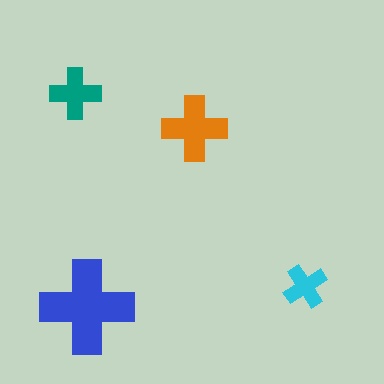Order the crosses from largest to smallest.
the blue one, the orange one, the teal one, the cyan one.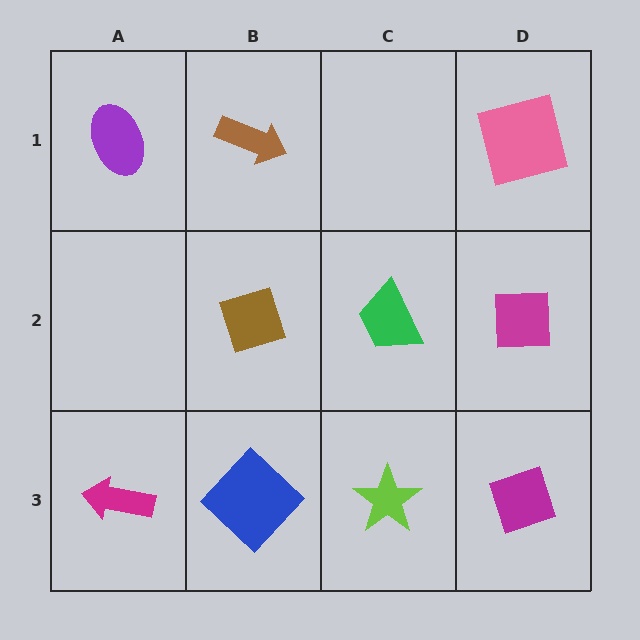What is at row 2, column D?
A magenta square.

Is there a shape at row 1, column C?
No, that cell is empty.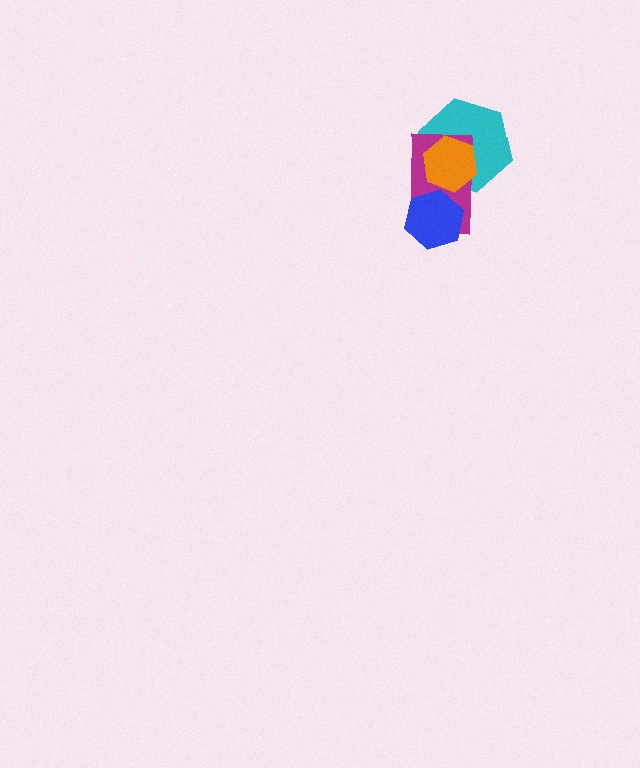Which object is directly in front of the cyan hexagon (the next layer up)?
The magenta rectangle is directly in front of the cyan hexagon.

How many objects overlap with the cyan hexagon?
2 objects overlap with the cyan hexagon.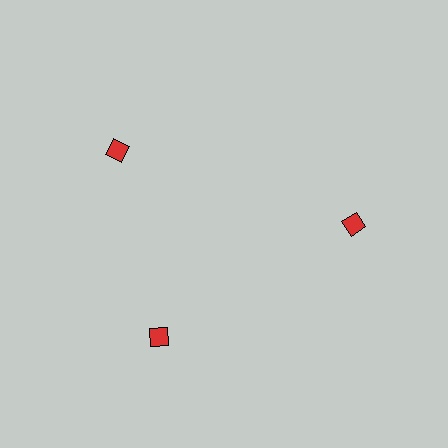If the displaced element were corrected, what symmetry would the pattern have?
It would have 3-fold rotational symmetry — the pattern would map onto itself every 120 degrees.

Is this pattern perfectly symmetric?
No. The 3 red diamonds are arranged in a ring, but one element near the 11 o'clock position is rotated out of alignment along the ring, breaking the 3-fold rotational symmetry.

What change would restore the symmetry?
The symmetry would be restored by rotating it back into even spacing with its neighbors so that all 3 diamonds sit at equal angles and equal distance from the center.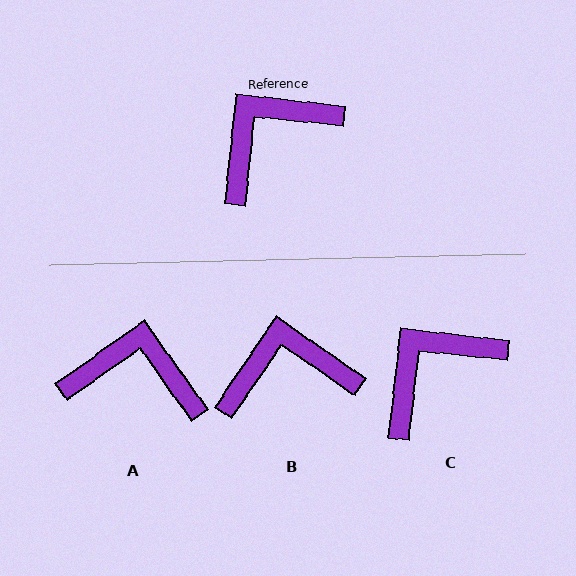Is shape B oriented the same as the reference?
No, it is off by about 28 degrees.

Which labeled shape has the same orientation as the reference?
C.